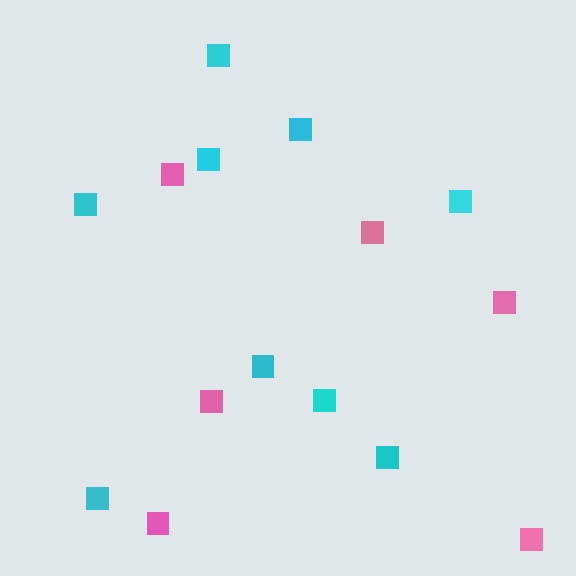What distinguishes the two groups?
There are 2 groups: one group of pink squares (6) and one group of cyan squares (9).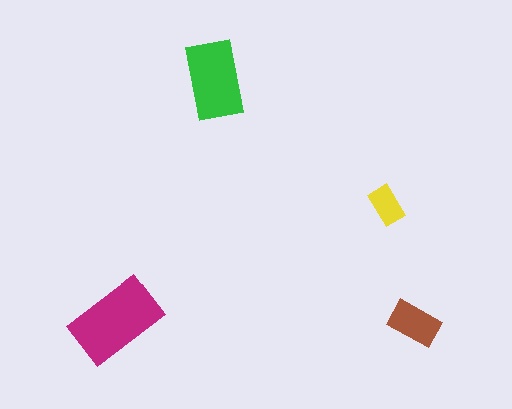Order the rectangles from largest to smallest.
the magenta one, the green one, the brown one, the yellow one.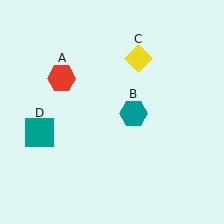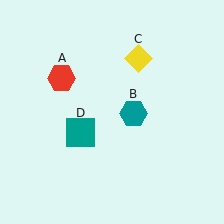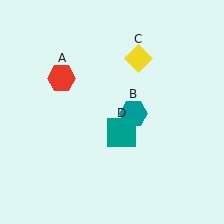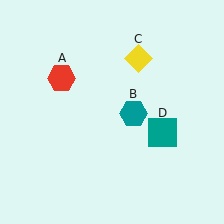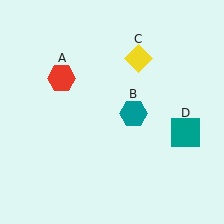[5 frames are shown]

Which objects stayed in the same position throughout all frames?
Red hexagon (object A) and teal hexagon (object B) and yellow diamond (object C) remained stationary.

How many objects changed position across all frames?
1 object changed position: teal square (object D).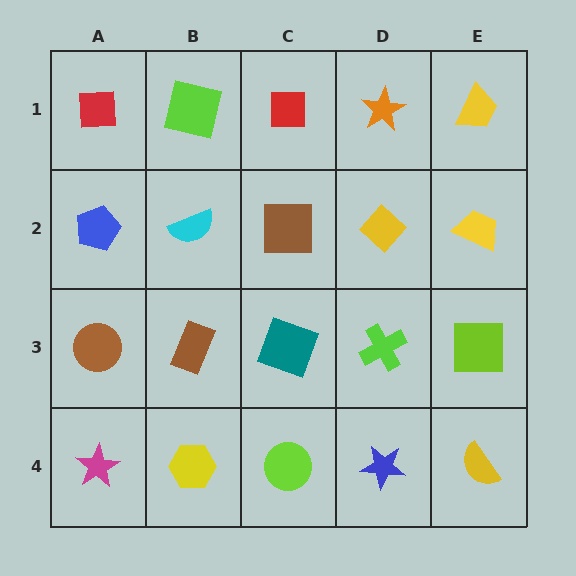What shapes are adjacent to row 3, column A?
A blue pentagon (row 2, column A), a magenta star (row 4, column A), a brown rectangle (row 3, column B).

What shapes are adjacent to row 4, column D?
A lime cross (row 3, column D), a lime circle (row 4, column C), a yellow semicircle (row 4, column E).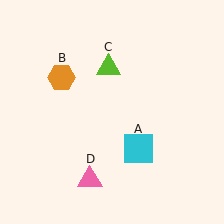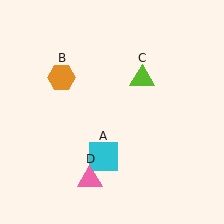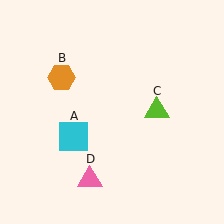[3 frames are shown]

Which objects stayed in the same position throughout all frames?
Orange hexagon (object B) and pink triangle (object D) remained stationary.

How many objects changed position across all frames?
2 objects changed position: cyan square (object A), lime triangle (object C).